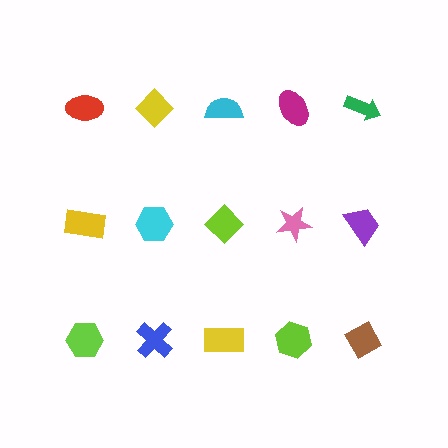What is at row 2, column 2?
A cyan hexagon.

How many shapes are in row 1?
5 shapes.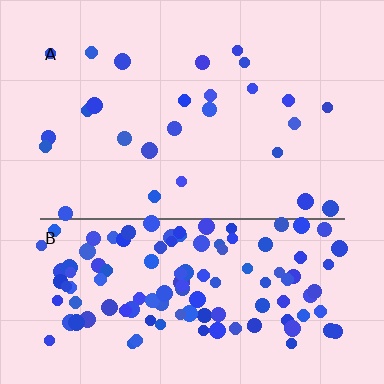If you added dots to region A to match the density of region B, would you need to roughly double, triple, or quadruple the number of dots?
Approximately quadruple.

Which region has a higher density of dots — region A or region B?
B (the bottom).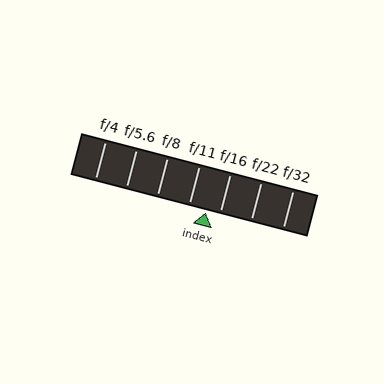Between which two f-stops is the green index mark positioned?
The index mark is between f/11 and f/16.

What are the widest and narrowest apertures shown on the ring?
The widest aperture shown is f/4 and the narrowest is f/32.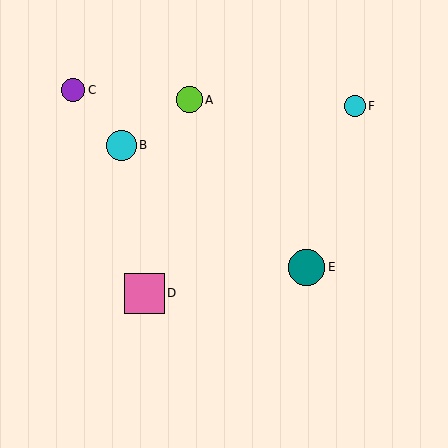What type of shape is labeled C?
Shape C is a purple circle.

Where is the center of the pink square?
The center of the pink square is at (145, 293).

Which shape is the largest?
The pink square (labeled D) is the largest.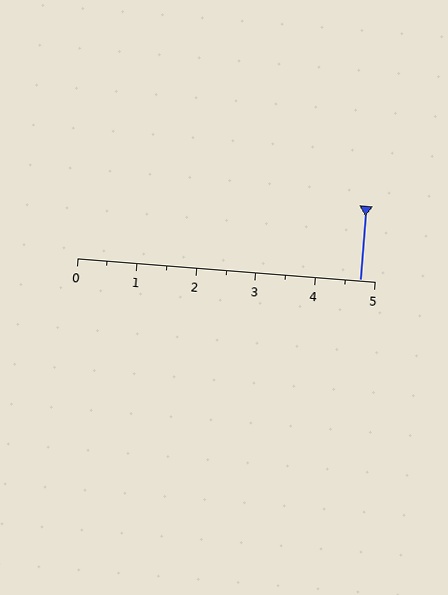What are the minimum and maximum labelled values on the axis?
The axis runs from 0 to 5.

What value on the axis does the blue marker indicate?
The marker indicates approximately 4.8.